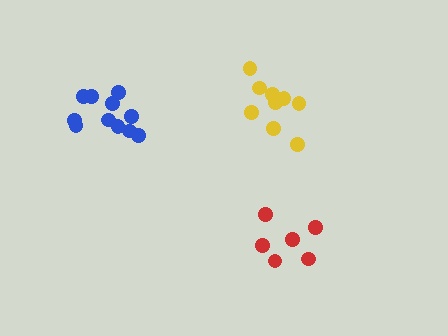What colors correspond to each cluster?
The clusters are colored: yellow, blue, red.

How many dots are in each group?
Group 1: 9 dots, Group 2: 11 dots, Group 3: 6 dots (26 total).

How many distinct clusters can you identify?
There are 3 distinct clusters.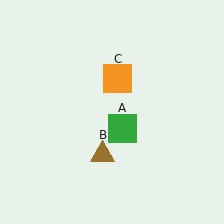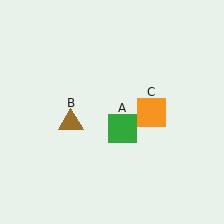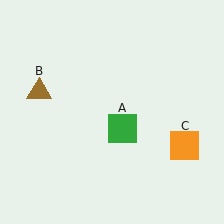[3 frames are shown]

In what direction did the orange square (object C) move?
The orange square (object C) moved down and to the right.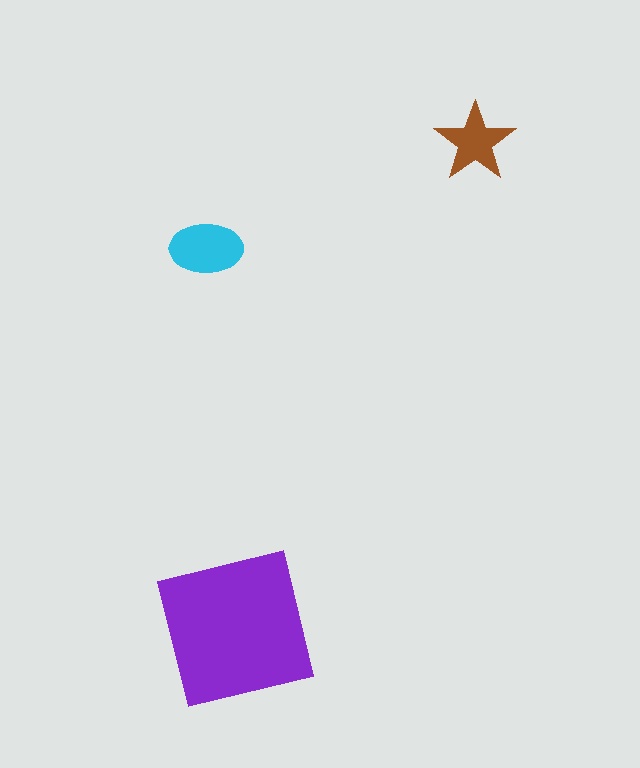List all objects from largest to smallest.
The purple square, the cyan ellipse, the brown star.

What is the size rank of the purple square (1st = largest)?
1st.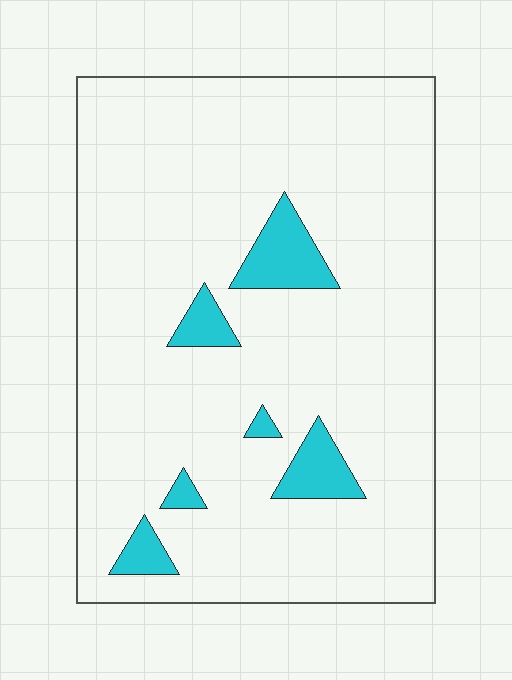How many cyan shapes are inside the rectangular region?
6.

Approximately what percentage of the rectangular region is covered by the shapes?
Approximately 10%.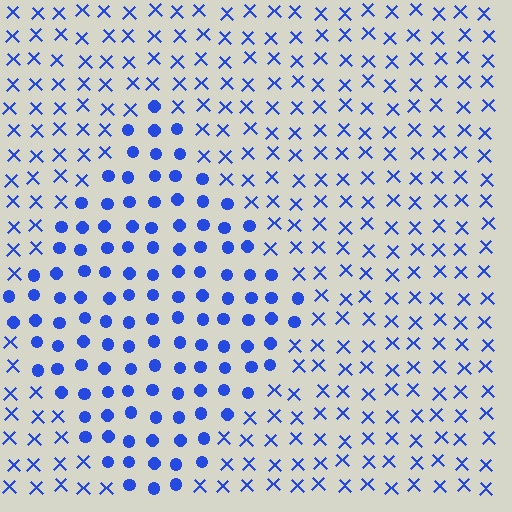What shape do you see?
I see a diamond.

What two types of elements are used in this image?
The image uses circles inside the diamond region and X marks outside it.